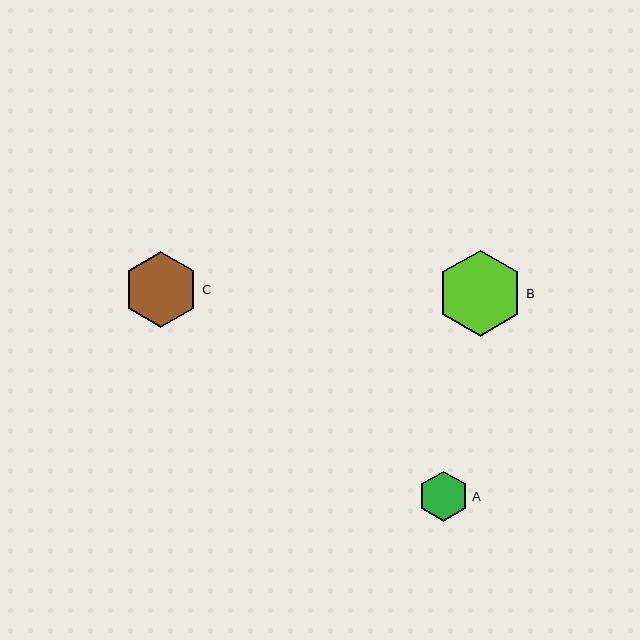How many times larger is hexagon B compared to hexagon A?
Hexagon B is approximately 1.7 times the size of hexagon A.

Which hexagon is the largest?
Hexagon B is the largest with a size of approximately 86 pixels.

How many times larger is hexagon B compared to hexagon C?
Hexagon B is approximately 1.1 times the size of hexagon C.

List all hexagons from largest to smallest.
From largest to smallest: B, C, A.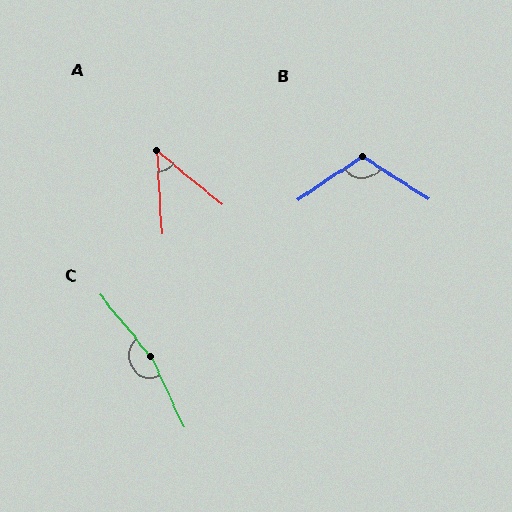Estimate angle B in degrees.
Approximately 113 degrees.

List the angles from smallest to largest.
A (47°), B (113°), C (166°).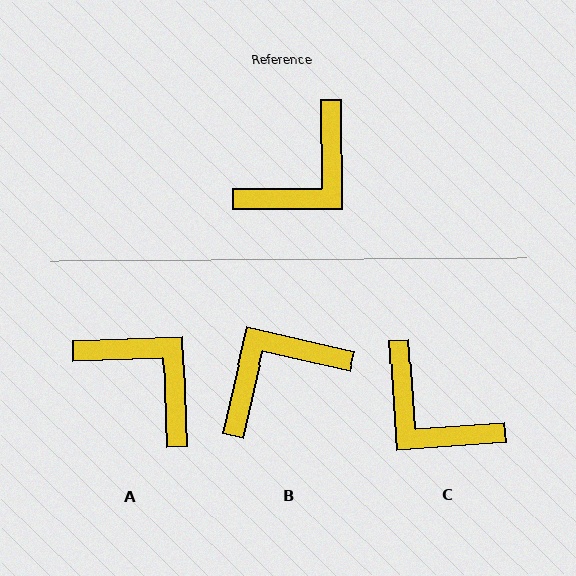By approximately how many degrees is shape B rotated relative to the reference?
Approximately 167 degrees counter-clockwise.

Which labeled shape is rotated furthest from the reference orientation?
B, about 167 degrees away.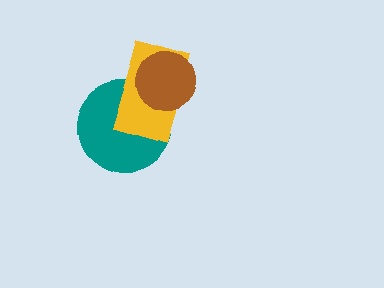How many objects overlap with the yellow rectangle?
2 objects overlap with the yellow rectangle.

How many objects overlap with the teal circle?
2 objects overlap with the teal circle.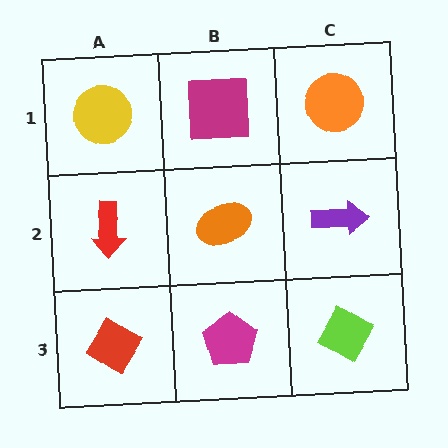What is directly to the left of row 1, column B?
A yellow circle.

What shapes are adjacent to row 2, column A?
A yellow circle (row 1, column A), a red diamond (row 3, column A), an orange ellipse (row 2, column B).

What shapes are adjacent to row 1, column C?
A purple arrow (row 2, column C), a magenta square (row 1, column B).